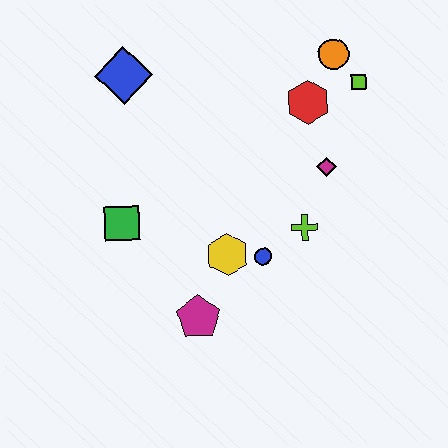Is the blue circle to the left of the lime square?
Yes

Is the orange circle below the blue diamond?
No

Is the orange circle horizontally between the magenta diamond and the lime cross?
No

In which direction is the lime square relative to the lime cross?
The lime square is above the lime cross.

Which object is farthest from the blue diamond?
The magenta pentagon is farthest from the blue diamond.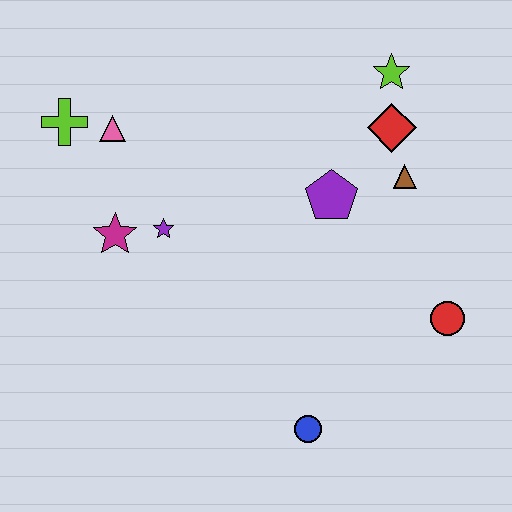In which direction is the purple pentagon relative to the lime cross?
The purple pentagon is to the right of the lime cross.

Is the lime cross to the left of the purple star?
Yes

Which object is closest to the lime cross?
The pink triangle is closest to the lime cross.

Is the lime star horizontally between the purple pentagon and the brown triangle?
Yes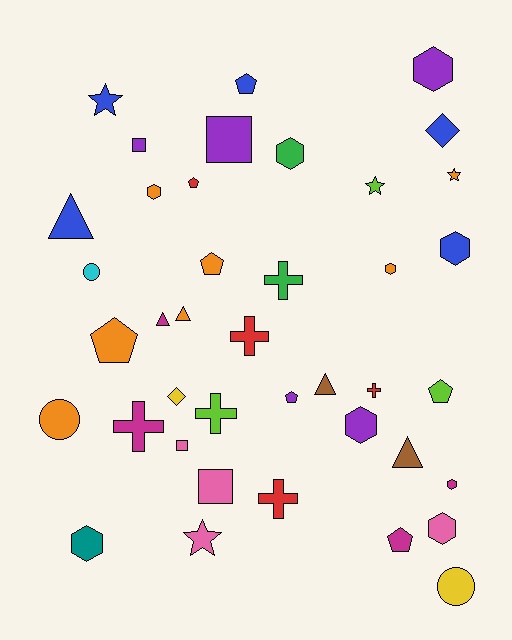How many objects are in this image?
There are 40 objects.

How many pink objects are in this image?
There are 4 pink objects.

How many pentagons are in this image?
There are 7 pentagons.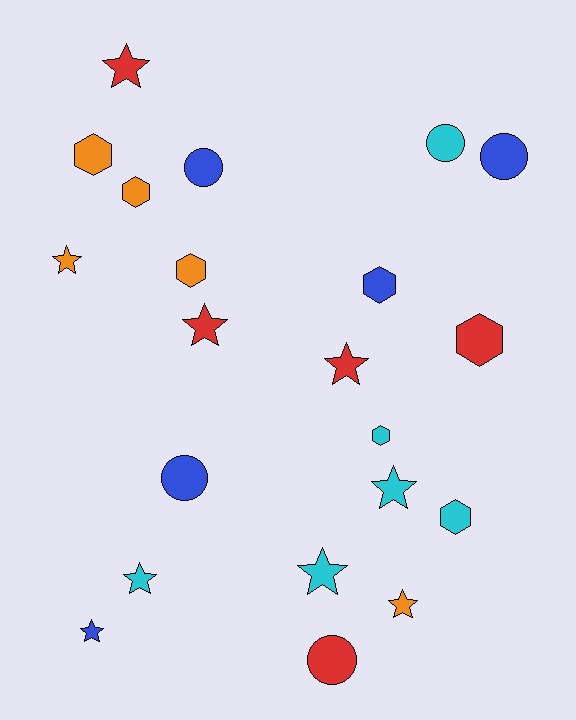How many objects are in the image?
There are 21 objects.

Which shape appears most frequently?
Star, with 9 objects.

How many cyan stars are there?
There are 3 cyan stars.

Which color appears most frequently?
Cyan, with 6 objects.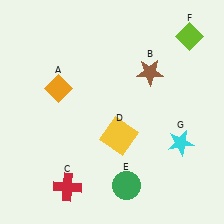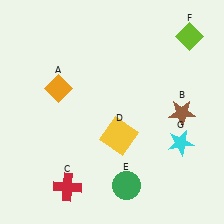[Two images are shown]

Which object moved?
The brown star (B) moved down.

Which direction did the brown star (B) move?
The brown star (B) moved down.